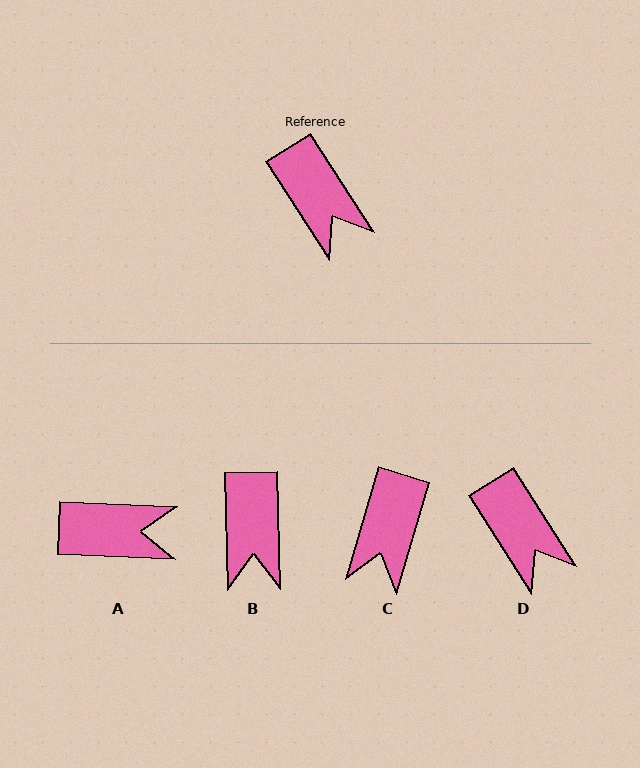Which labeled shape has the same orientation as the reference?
D.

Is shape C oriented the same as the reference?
No, it is off by about 49 degrees.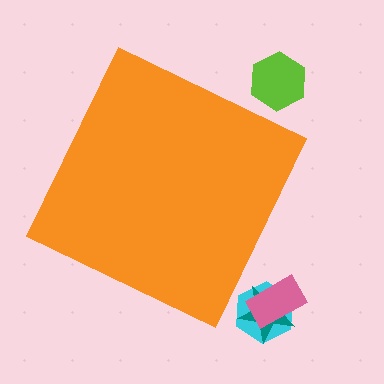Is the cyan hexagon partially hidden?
No, the cyan hexagon is fully visible.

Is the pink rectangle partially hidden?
No, the pink rectangle is fully visible.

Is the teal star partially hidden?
No, the teal star is fully visible.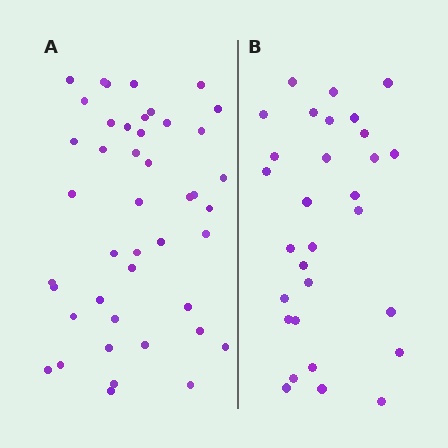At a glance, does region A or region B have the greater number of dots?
Region A (the left region) has more dots.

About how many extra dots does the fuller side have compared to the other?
Region A has approximately 15 more dots than region B.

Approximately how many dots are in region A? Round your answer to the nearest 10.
About 40 dots. (The exact count is 44, which rounds to 40.)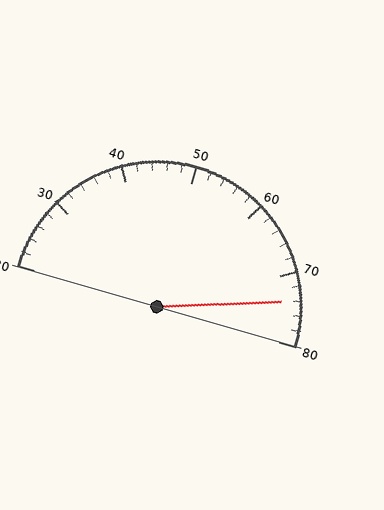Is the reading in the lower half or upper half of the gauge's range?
The reading is in the upper half of the range (20 to 80).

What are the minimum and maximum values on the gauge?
The gauge ranges from 20 to 80.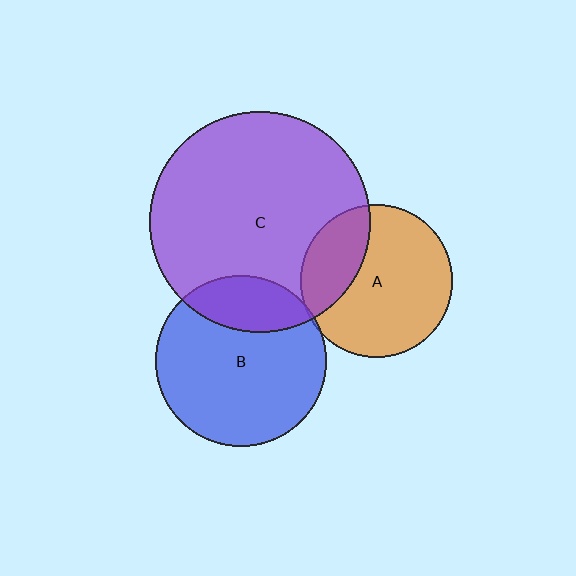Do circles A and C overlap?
Yes.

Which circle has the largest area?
Circle C (purple).